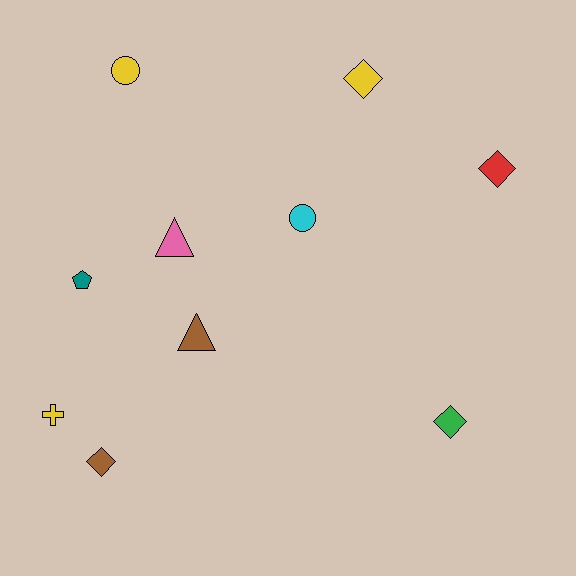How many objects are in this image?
There are 10 objects.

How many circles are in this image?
There are 2 circles.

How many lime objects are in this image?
There are no lime objects.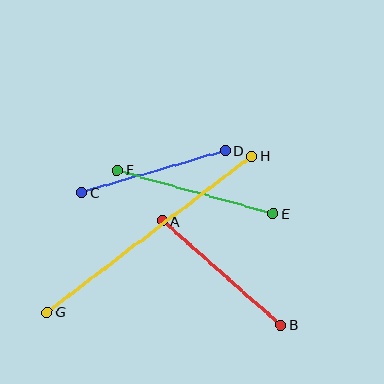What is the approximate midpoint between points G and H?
The midpoint is at approximately (150, 234) pixels.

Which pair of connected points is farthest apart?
Points G and H are farthest apart.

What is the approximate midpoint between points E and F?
The midpoint is at approximately (195, 192) pixels.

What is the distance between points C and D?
The distance is approximately 150 pixels.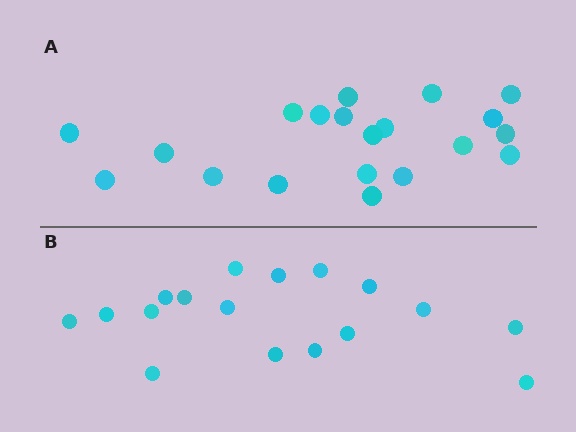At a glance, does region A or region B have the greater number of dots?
Region A (the top region) has more dots.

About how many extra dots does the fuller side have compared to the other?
Region A has just a few more — roughly 2 or 3 more dots than region B.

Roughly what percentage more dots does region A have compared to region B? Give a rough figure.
About 20% more.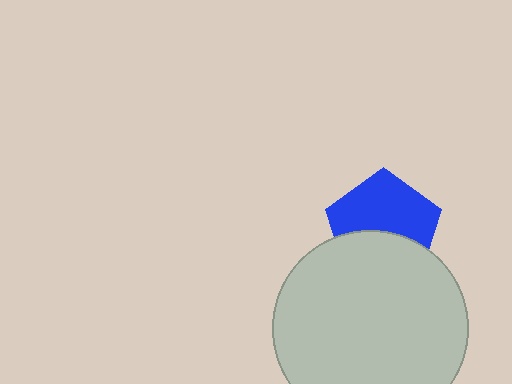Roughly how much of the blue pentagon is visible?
About half of it is visible (roughly 58%).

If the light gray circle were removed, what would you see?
You would see the complete blue pentagon.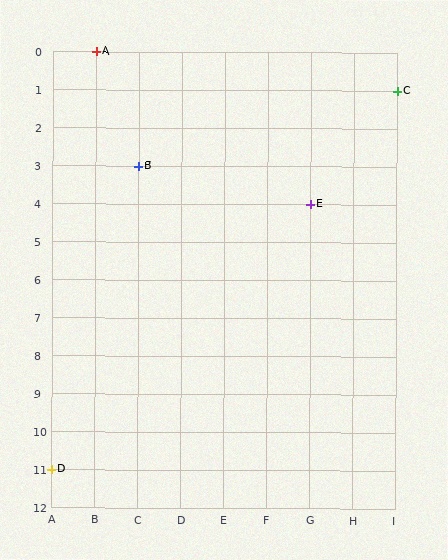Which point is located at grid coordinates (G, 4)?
Point E is at (G, 4).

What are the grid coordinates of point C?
Point C is at grid coordinates (I, 1).